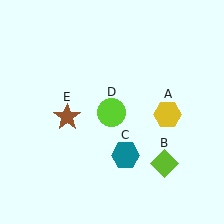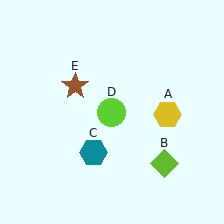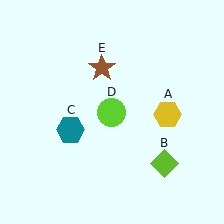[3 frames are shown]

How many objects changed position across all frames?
2 objects changed position: teal hexagon (object C), brown star (object E).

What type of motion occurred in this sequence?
The teal hexagon (object C), brown star (object E) rotated clockwise around the center of the scene.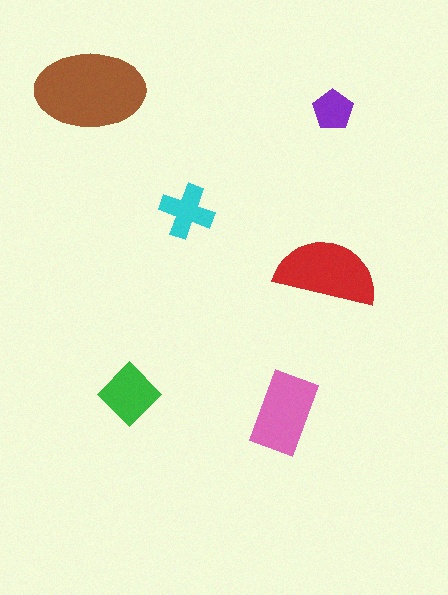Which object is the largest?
The brown ellipse.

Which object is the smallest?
The purple pentagon.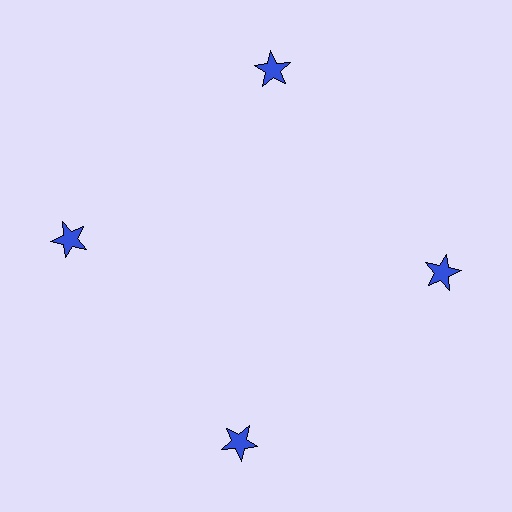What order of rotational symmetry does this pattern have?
This pattern has 4-fold rotational symmetry.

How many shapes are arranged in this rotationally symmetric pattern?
There are 4 shapes, arranged in 4 groups of 1.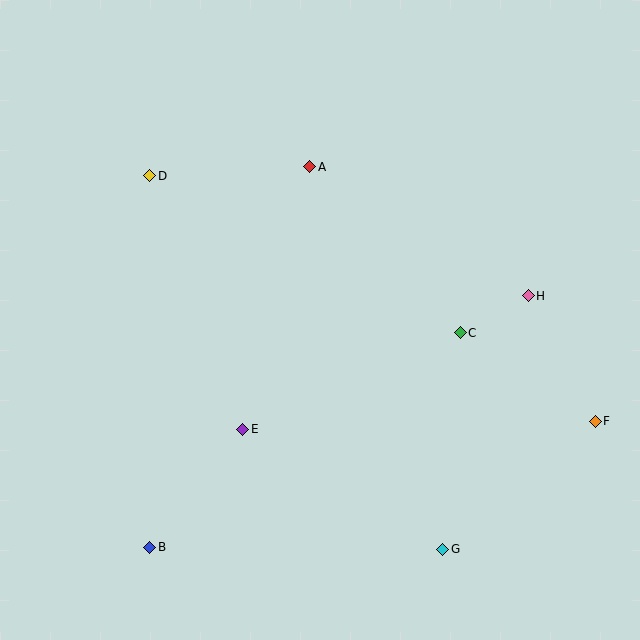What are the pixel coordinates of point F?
Point F is at (595, 421).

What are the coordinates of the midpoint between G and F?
The midpoint between G and F is at (519, 485).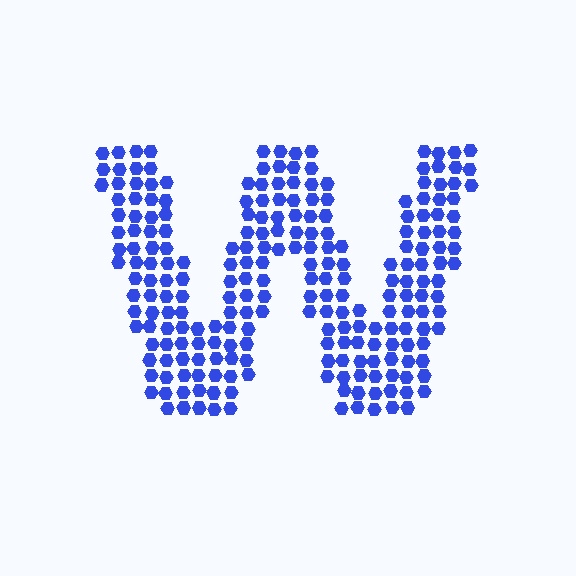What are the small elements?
The small elements are hexagons.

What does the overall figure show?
The overall figure shows the letter W.